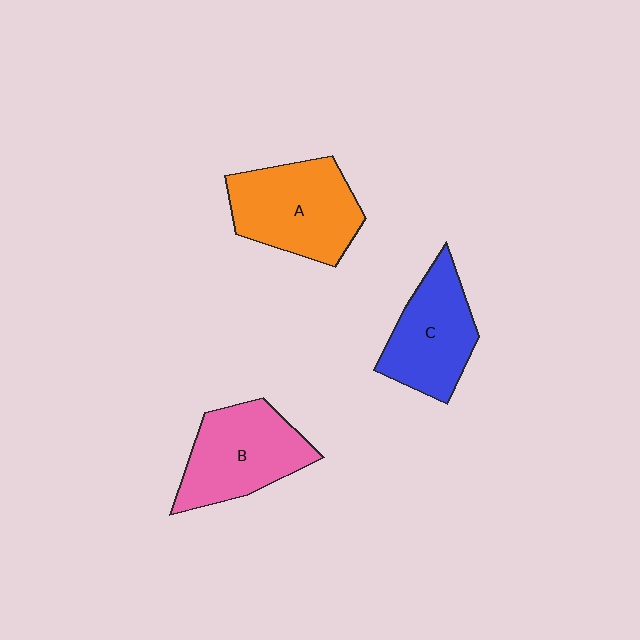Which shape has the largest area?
Shape A (orange).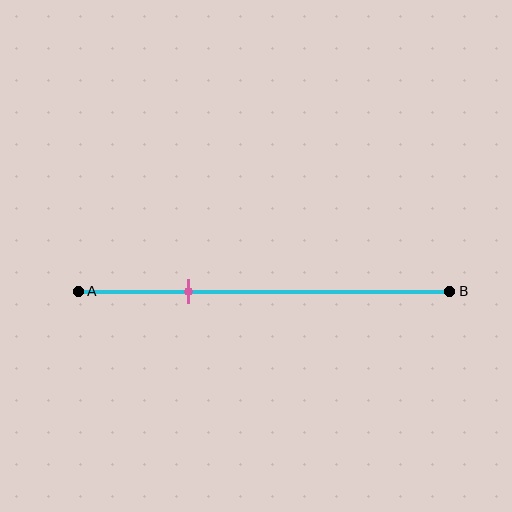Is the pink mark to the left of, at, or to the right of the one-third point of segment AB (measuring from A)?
The pink mark is to the left of the one-third point of segment AB.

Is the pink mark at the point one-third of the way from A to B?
No, the mark is at about 30% from A, not at the 33% one-third point.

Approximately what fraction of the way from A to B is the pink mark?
The pink mark is approximately 30% of the way from A to B.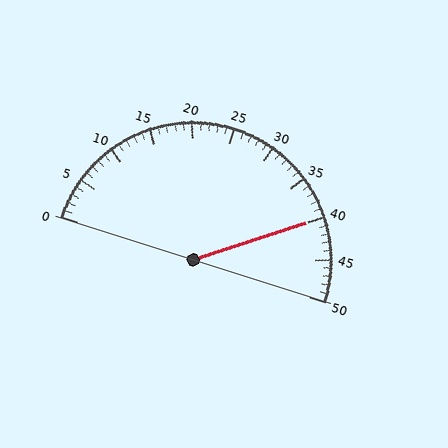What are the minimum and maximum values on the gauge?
The gauge ranges from 0 to 50.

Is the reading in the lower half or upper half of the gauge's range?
The reading is in the upper half of the range (0 to 50).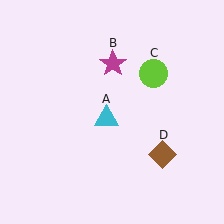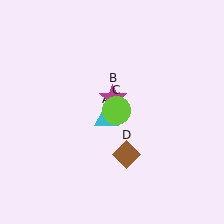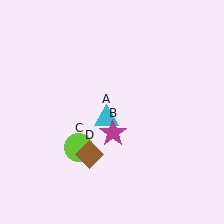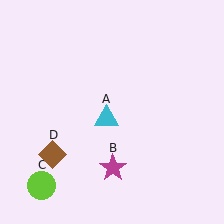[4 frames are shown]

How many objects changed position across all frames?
3 objects changed position: magenta star (object B), lime circle (object C), brown diamond (object D).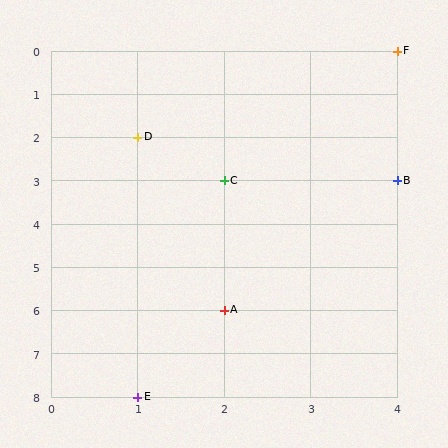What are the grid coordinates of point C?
Point C is at grid coordinates (2, 3).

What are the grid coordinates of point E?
Point E is at grid coordinates (1, 8).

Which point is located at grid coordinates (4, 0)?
Point F is at (4, 0).